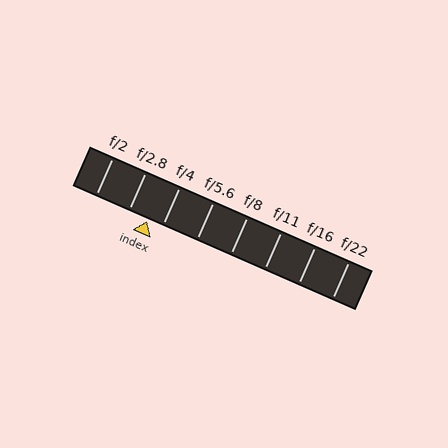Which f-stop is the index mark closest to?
The index mark is closest to f/4.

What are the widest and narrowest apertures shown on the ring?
The widest aperture shown is f/2 and the narrowest is f/22.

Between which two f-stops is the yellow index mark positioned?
The index mark is between f/2.8 and f/4.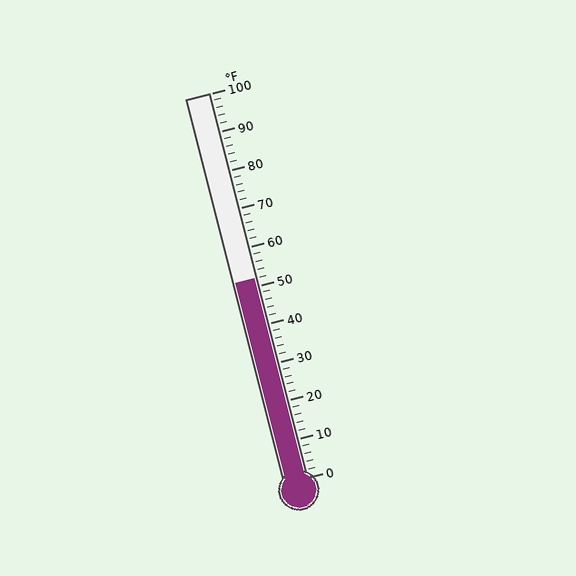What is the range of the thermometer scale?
The thermometer scale ranges from 0°F to 100°F.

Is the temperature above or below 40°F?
The temperature is above 40°F.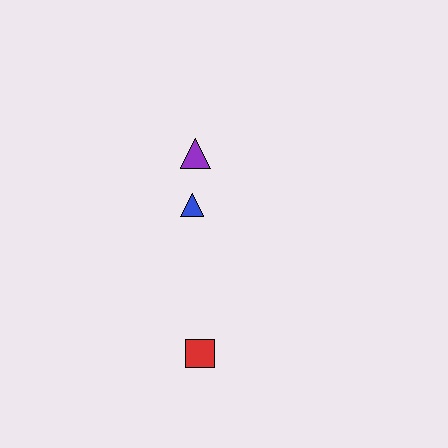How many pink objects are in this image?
There are no pink objects.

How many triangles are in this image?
There are 2 triangles.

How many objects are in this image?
There are 3 objects.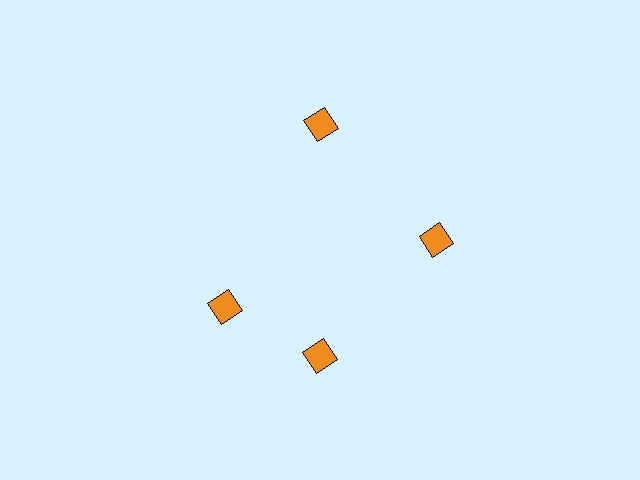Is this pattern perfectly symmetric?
No. The 4 orange diamonds are arranged in a ring, but one element near the 9 o'clock position is rotated out of alignment along the ring, breaking the 4-fold rotational symmetry.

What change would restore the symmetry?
The symmetry would be restored by rotating it back into even spacing with its neighbors so that all 4 diamonds sit at equal angles and equal distance from the center.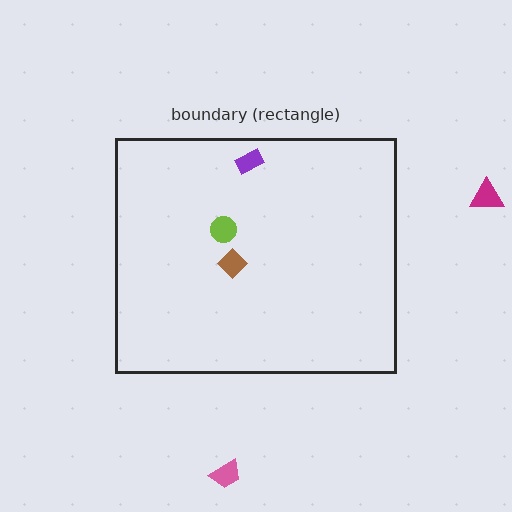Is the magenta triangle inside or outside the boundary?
Outside.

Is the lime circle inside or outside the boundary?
Inside.